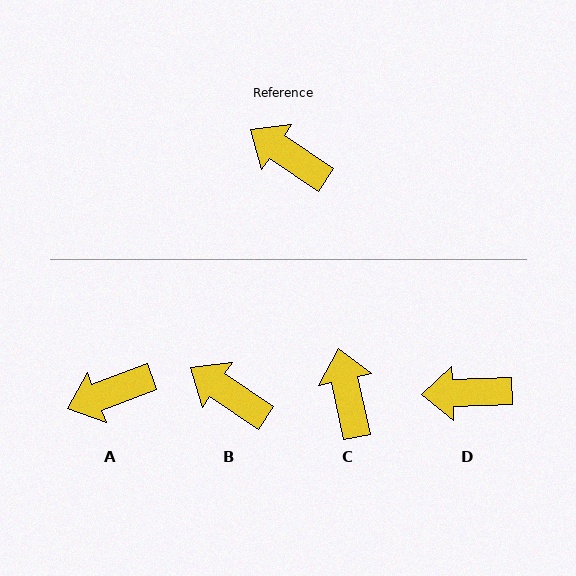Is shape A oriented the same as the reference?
No, it is off by about 55 degrees.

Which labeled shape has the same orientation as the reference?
B.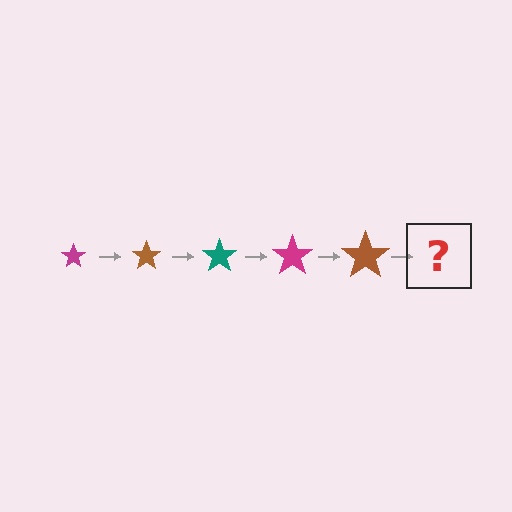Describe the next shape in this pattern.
It should be a teal star, larger than the previous one.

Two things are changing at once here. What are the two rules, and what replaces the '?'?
The two rules are that the star grows larger each step and the color cycles through magenta, brown, and teal. The '?' should be a teal star, larger than the previous one.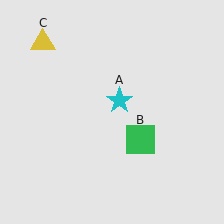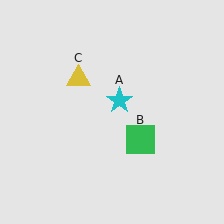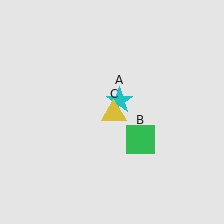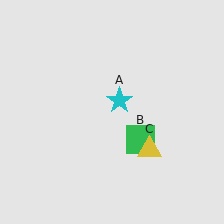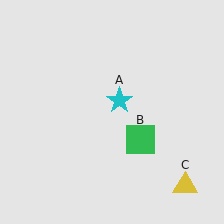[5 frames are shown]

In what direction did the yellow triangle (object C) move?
The yellow triangle (object C) moved down and to the right.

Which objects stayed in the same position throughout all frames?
Cyan star (object A) and green square (object B) remained stationary.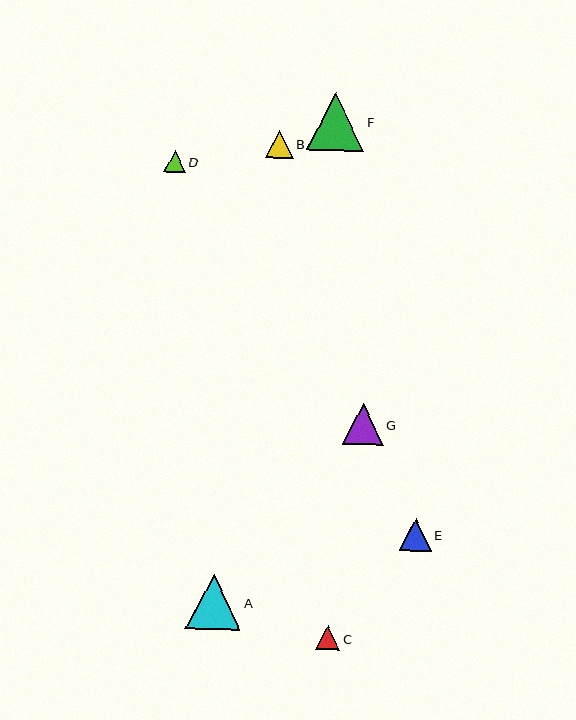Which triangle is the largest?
Triangle F is the largest with a size of approximately 57 pixels.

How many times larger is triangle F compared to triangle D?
Triangle F is approximately 2.6 times the size of triangle D.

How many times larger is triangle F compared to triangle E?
Triangle F is approximately 1.8 times the size of triangle E.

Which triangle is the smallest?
Triangle D is the smallest with a size of approximately 22 pixels.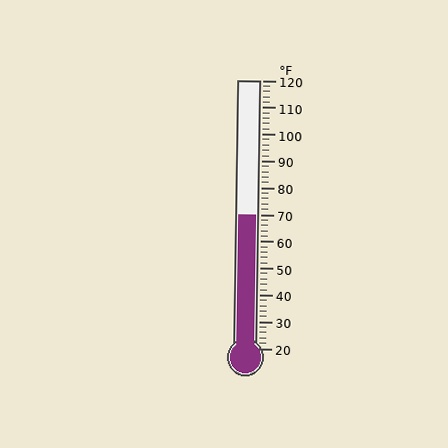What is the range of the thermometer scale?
The thermometer scale ranges from 20°F to 120°F.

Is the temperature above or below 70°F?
The temperature is at 70°F.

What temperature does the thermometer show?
The thermometer shows approximately 70°F.